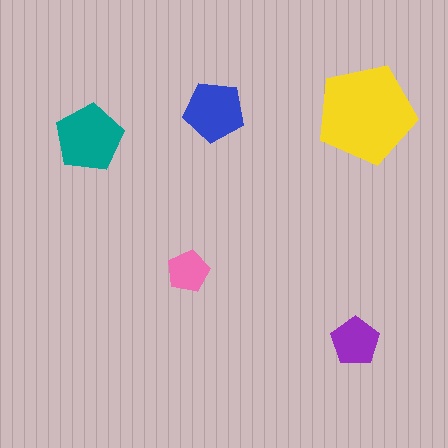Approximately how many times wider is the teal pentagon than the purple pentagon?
About 1.5 times wider.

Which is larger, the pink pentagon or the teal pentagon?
The teal one.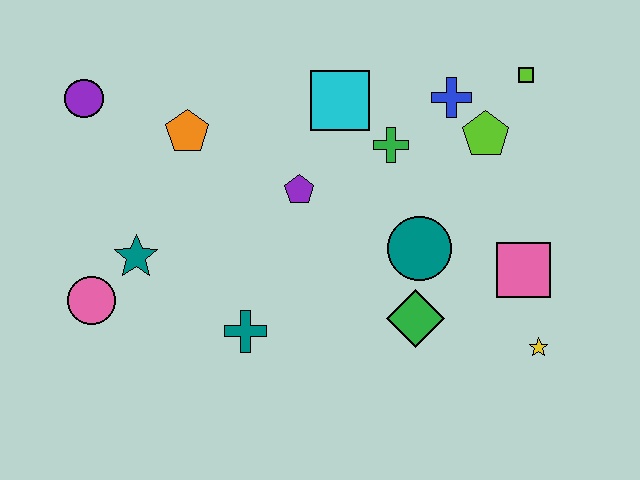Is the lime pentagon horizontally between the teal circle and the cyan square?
No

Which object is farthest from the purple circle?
The yellow star is farthest from the purple circle.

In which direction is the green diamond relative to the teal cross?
The green diamond is to the right of the teal cross.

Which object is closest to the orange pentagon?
The purple circle is closest to the orange pentagon.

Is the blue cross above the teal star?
Yes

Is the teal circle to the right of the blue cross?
No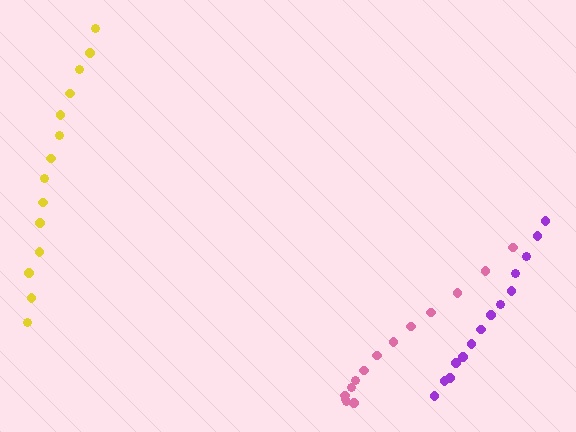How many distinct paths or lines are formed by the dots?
There are 3 distinct paths.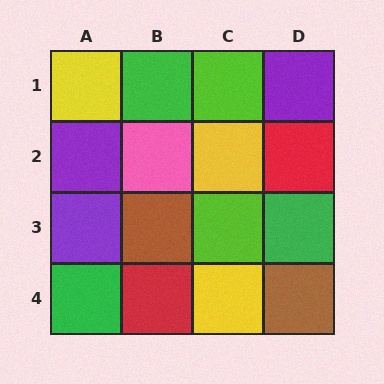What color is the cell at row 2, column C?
Yellow.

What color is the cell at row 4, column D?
Brown.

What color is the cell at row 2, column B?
Pink.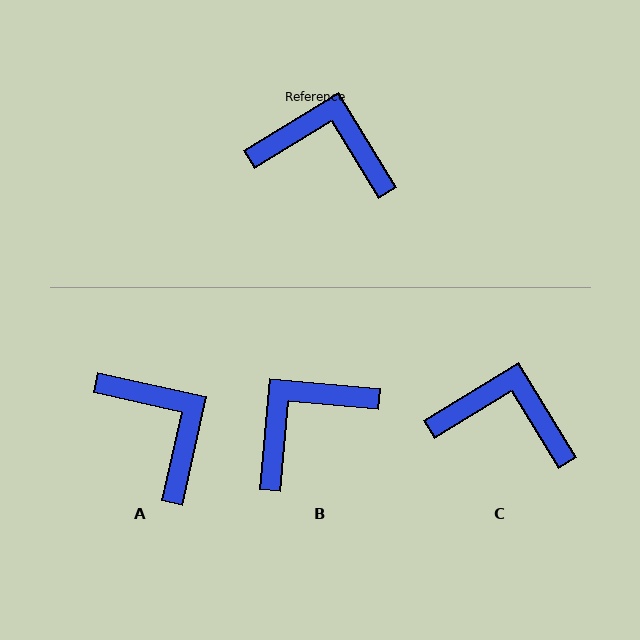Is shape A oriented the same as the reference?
No, it is off by about 44 degrees.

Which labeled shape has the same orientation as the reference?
C.